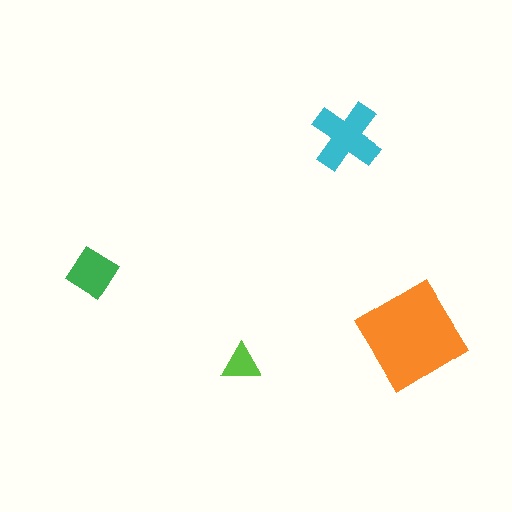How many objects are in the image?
There are 4 objects in the image.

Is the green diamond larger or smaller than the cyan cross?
Smaller.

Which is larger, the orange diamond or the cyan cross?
The orange diamond.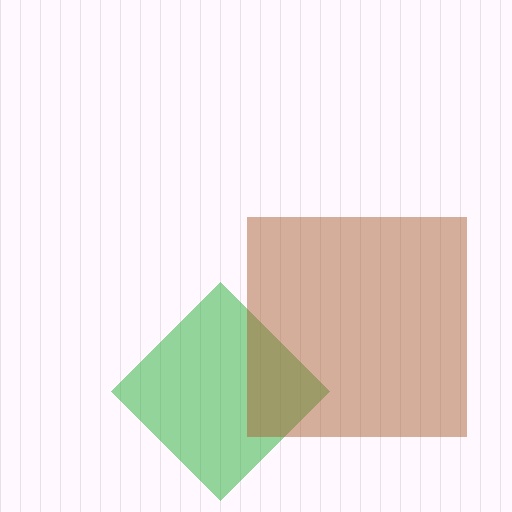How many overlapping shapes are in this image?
There are 2 overlapping shapes in the image.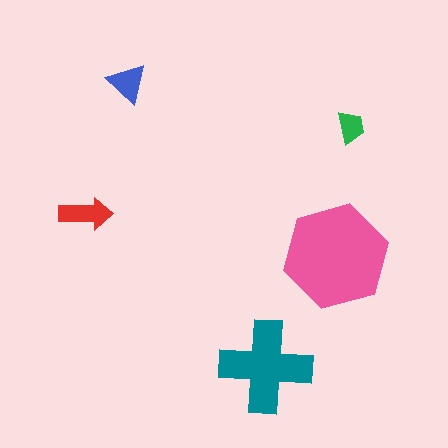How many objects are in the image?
There are 5 objects in the image.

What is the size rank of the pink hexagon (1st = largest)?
1st.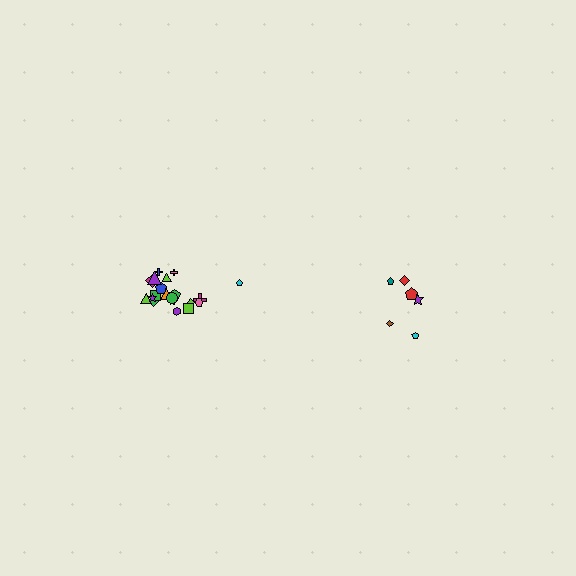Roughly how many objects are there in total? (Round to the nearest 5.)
Roughly 30 objects in total.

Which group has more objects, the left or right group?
The left group.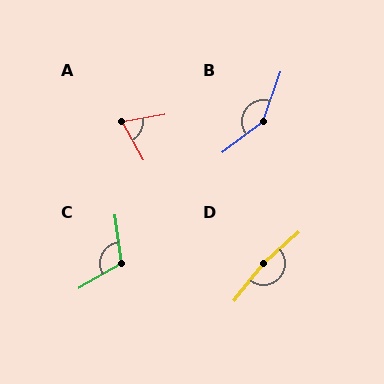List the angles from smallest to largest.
A (70°), C (113°), B (147°), D (170°).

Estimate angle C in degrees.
Approximately 113 degrees.